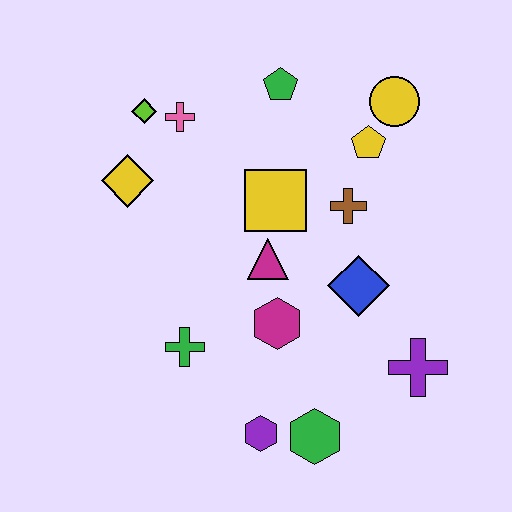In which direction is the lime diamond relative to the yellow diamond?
The lime diamond is above the yellow diamond.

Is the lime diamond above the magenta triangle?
Yes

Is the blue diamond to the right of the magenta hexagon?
Yes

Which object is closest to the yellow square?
The magenta triangle is closest to the yellow square.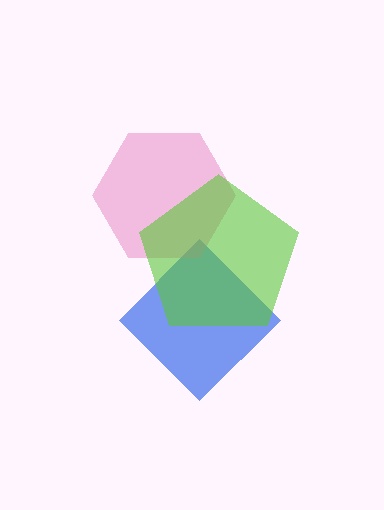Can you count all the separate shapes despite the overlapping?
Yes, there are 3 separate shapes.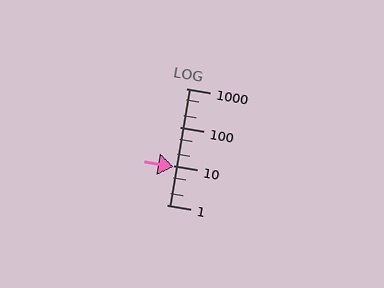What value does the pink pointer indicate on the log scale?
The pointer indicates approximately 9.8.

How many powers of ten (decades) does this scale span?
The scale spans 3 decades, from 1 to 1000.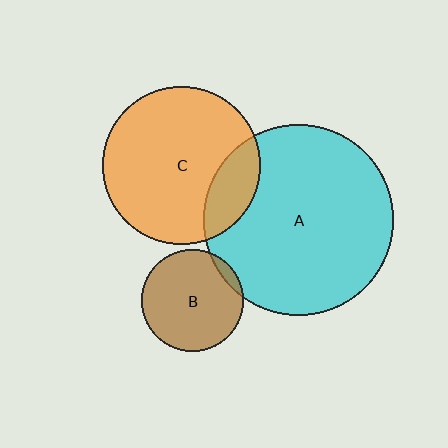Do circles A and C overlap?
Yes.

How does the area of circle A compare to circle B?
Approximately 3.5 times.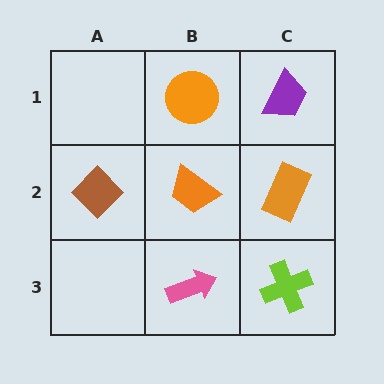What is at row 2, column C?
An orange rectangle.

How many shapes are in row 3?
2 shapes.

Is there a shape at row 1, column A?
No, that cell is empty.